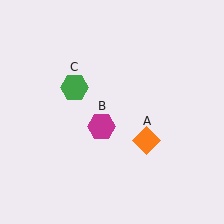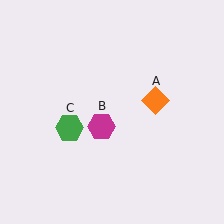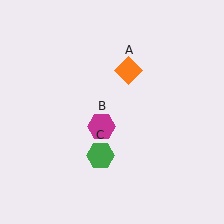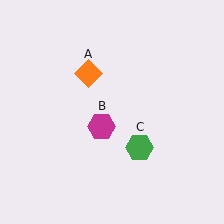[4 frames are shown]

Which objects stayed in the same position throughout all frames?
Magenta hexagon (object B) remained stationary.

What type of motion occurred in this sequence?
The orange diamond (object A), green hexagon (object C) rotated counterclockwise around the center of the scene.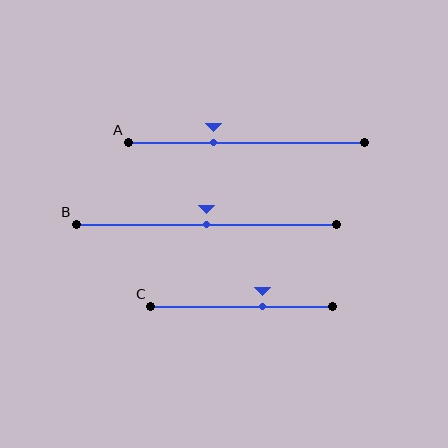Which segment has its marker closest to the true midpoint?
Segment B has its marker closest to the true midpoint.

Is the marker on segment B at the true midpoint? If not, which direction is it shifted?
Yes, the marker on segment B is at the true midpoint.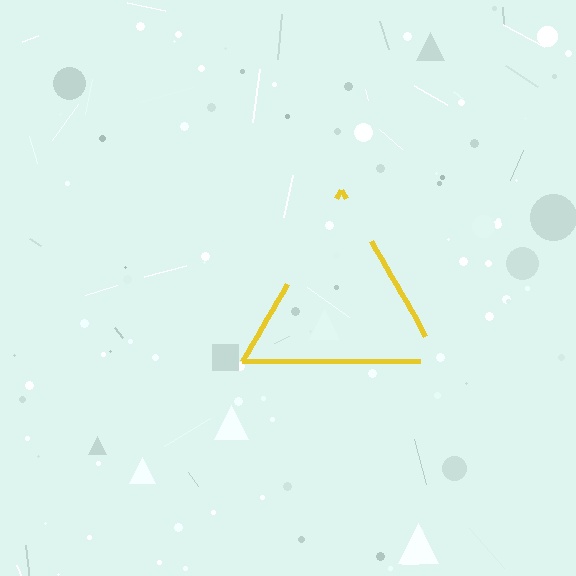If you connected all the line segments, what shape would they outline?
They would outline a triangle.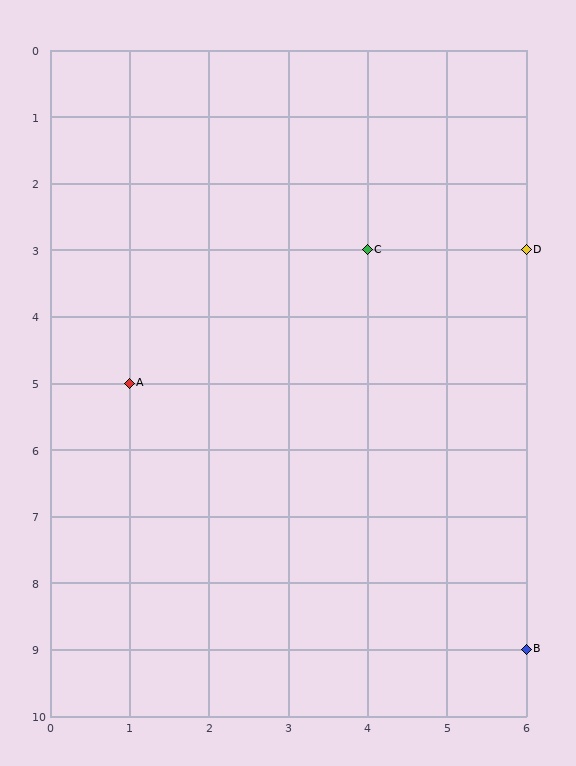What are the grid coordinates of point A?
Point A is at grid coordinates (1, 5).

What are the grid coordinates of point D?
Point D is at grid coordinates (6, 3).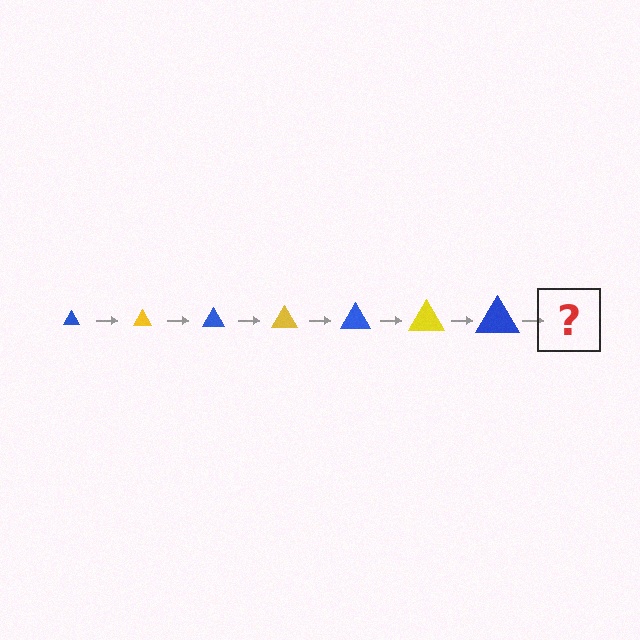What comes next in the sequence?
The next element should be a yellow triangle, larger than the previous one.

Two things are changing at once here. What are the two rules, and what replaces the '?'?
The two rules are that the triangle grows larger each step and the color cycles through blue and yellow. The '?' should be a yellow triangle, larger than the previous one.